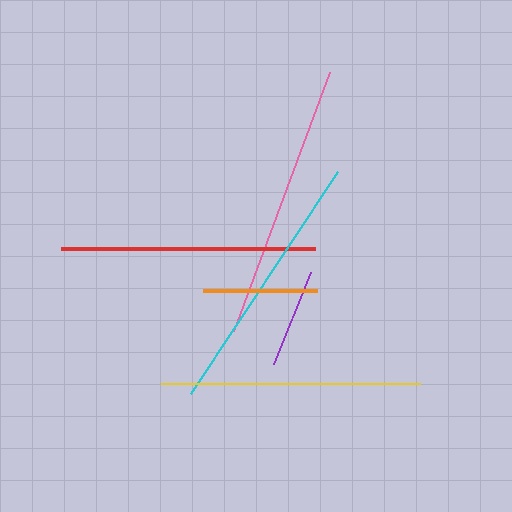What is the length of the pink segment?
The pink segment is approximately 276 pixels long.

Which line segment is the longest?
The pink line is the longest at approximately 276 pixels.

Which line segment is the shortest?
The purple line is the shortest at approximately 99 pixels.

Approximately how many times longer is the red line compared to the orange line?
The red line is approximately 2.2 times the length of the orange line.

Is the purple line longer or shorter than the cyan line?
The cyan line is longer than the purple line.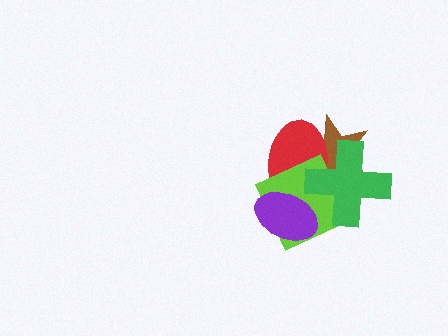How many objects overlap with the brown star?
3 objects overlap with the brown star.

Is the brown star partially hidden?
Yes, it is partially covered by another shape.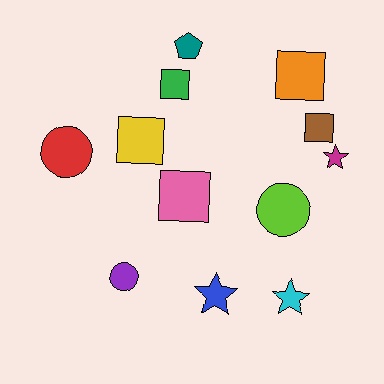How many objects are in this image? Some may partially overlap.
There are 12 objects.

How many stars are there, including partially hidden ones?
There are 3 stars.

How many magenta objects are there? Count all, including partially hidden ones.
There is 1 magenta object.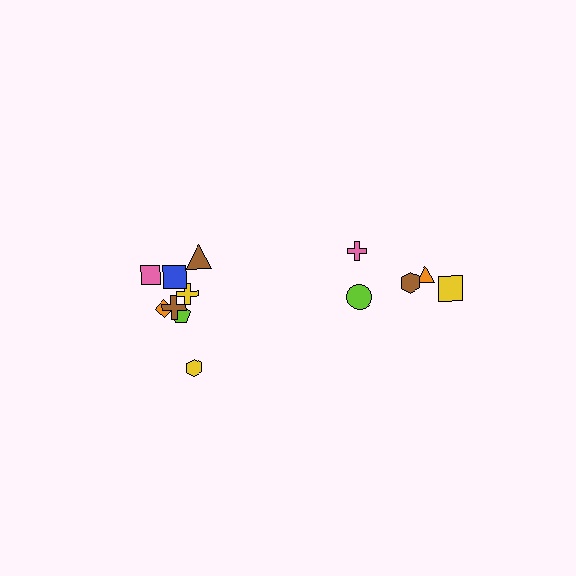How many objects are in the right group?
There are 5 objects.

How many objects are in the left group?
There are 8 objects.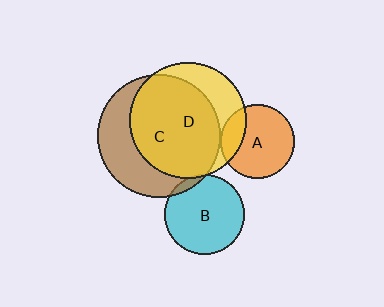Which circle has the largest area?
Circle C (brown).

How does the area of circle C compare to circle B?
Approximately 2.3 times.